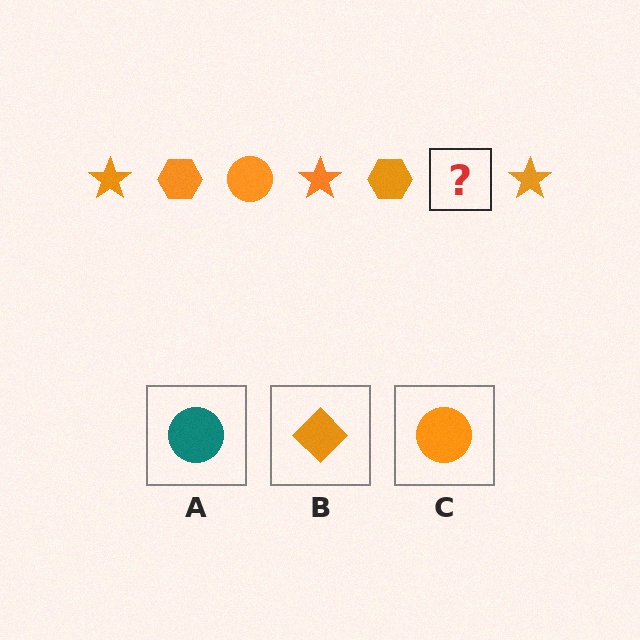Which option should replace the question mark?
Option C.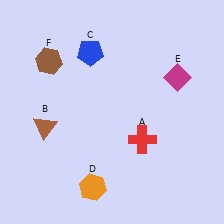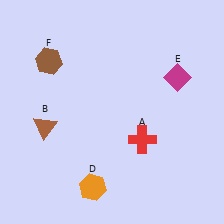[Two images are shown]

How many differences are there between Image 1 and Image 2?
There is 1 difference between the two images.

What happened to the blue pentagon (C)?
The blue pentagon (C) was removed in Image 2. It was in the top-left area of Image 1.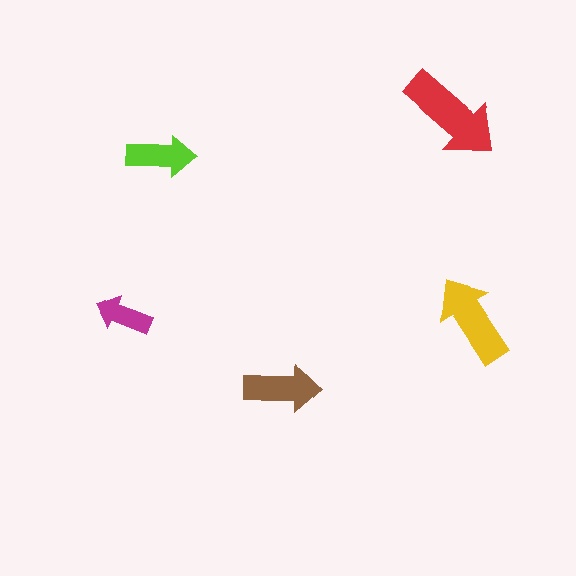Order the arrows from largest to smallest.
the red one, the yellow one, the brown one, the lime one, the magenta one.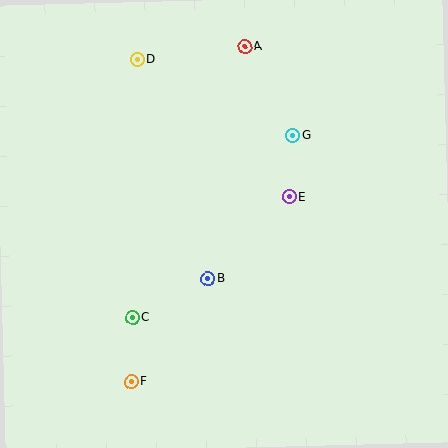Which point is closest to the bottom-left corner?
Point F is closest to the bottom-left corner.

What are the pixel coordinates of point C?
Point C is at (132, 318).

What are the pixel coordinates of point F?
Point F is at (131, 382).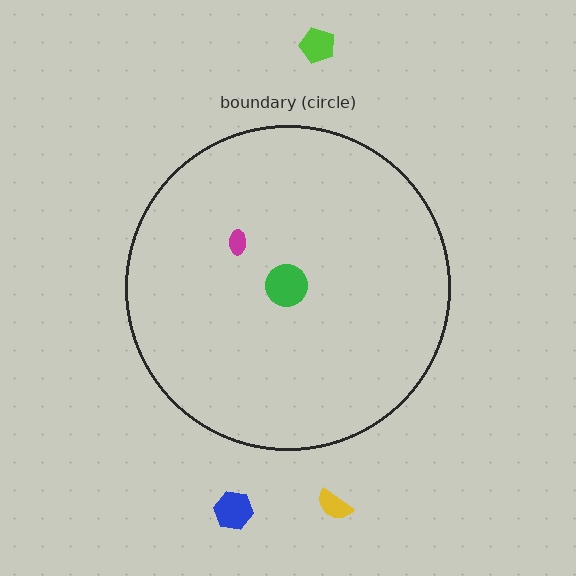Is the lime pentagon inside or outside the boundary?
Outside.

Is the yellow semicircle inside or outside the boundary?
Outside.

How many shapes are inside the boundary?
2 inside, 3 outside.